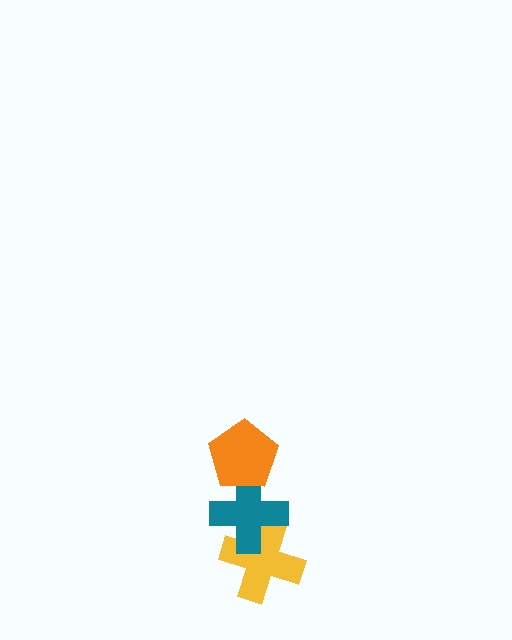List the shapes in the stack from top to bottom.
From top to bottom: the orange pentagon, the teal cross, the yellow cross.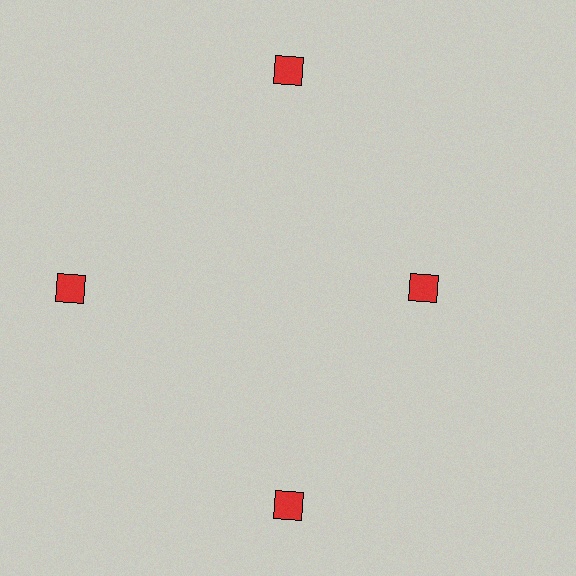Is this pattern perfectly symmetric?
No. The 4 red diamonds are arranged in a ring, but one element near the 3 o'clock position is pulled inward toward the center, breaking the 4-fold rotational symmetry.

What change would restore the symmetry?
The symmetry would be restored by moving it outward, back onto the ring so that all 4 diamonds sit at equal angles and equal distance from the center.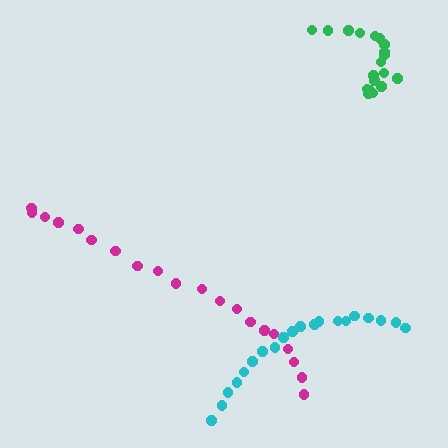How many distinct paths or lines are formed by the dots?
There are 3 distinct paths.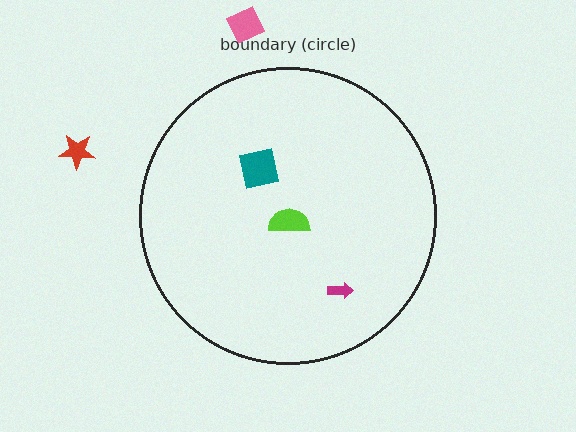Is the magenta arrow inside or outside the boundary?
Inside.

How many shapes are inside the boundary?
3 inside, 2 outside.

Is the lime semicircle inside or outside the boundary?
Inside.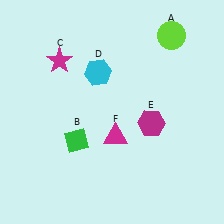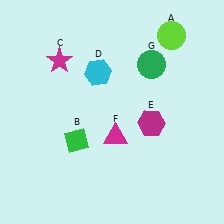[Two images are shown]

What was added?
A green circle (G) was added in Image 2.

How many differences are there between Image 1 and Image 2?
There is 1 difference between the two images.